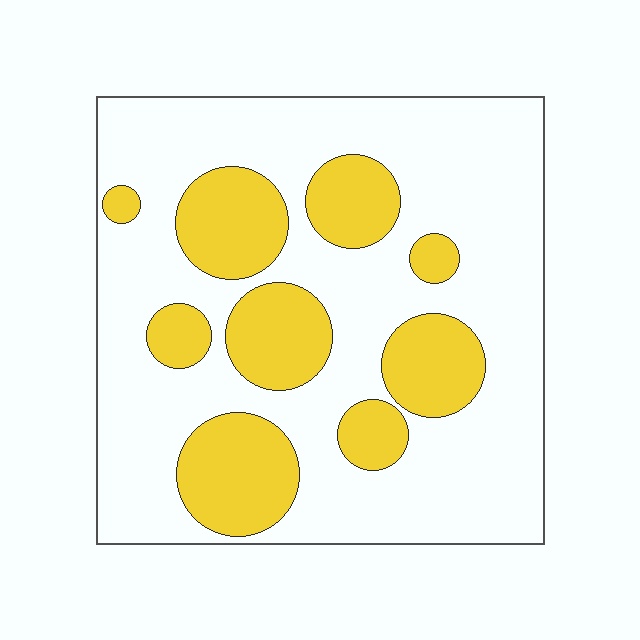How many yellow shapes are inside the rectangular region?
9.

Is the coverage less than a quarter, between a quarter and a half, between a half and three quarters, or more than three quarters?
Between a quarter and a half.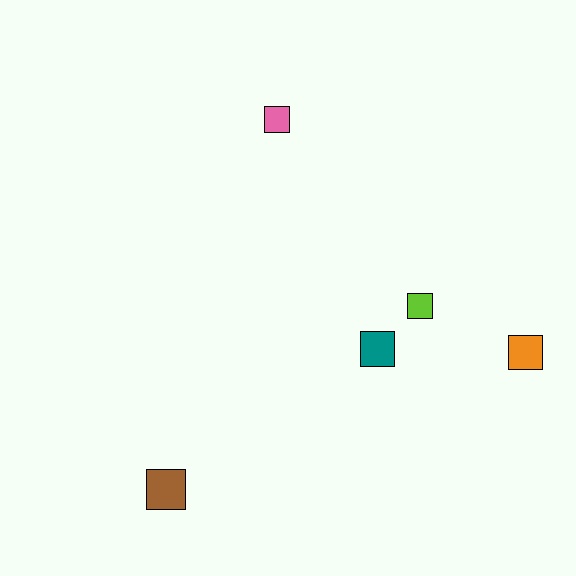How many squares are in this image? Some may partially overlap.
There are 5 squares.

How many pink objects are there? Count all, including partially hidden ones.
There is 1 pink object.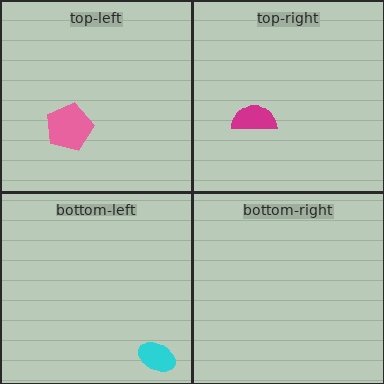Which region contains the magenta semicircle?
The top-right region.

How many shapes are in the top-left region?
1.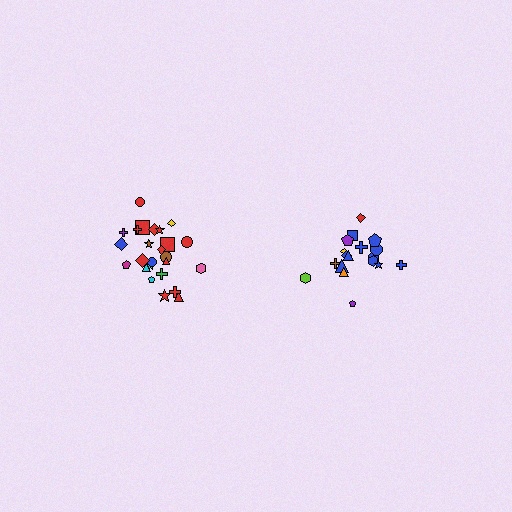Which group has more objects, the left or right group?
The left group.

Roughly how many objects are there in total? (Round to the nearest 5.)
Roughly 45 objects in total.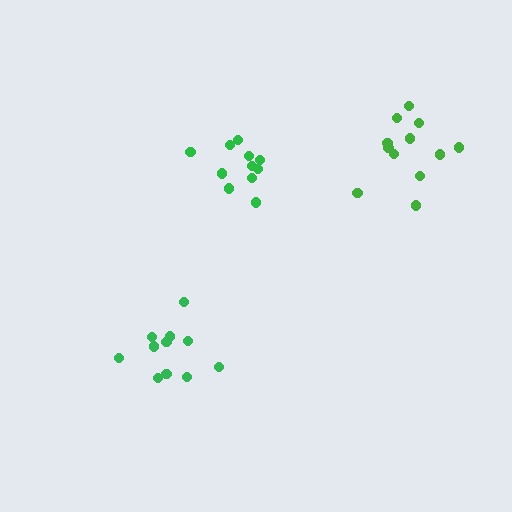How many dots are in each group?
Group 1: 11 dots, Group 2: 11 dots, Group 3: 12 dots (34 total).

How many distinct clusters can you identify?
There are 3 distinct clusters.